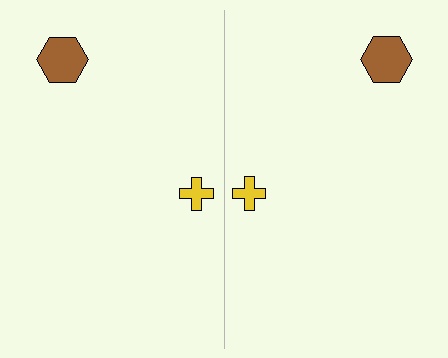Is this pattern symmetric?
Yes, this pattern has bilateral (reflection) symmetry.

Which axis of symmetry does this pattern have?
The pattern has a vertical axis of symmetry running through the center of the image.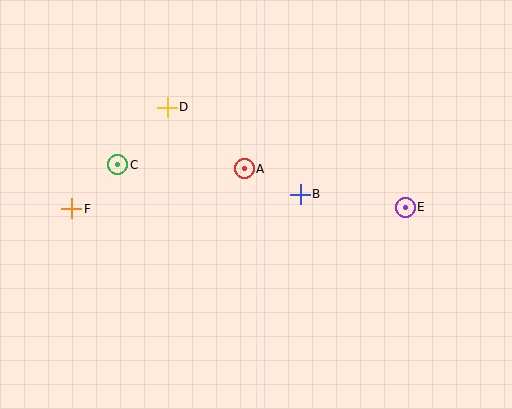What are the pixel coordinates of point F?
Point F is at (72, 209).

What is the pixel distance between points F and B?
The distance between F and B is 229 pixels.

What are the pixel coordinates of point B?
Point B is at (300, 194).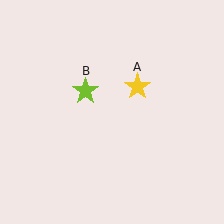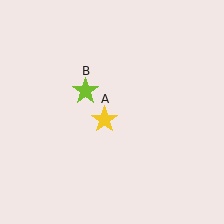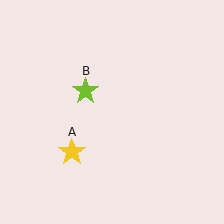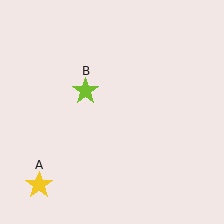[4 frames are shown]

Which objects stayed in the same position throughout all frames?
Lime star (object B) remained stationary.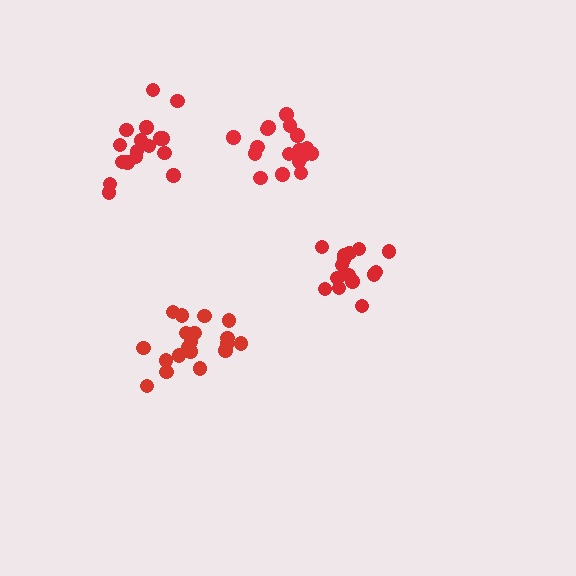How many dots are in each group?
Group 1: 18 dots, Group 2: 20 dots, Group 3: 15 dots, Group 4: 17 dots (70 total).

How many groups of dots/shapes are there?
There are 4 groups.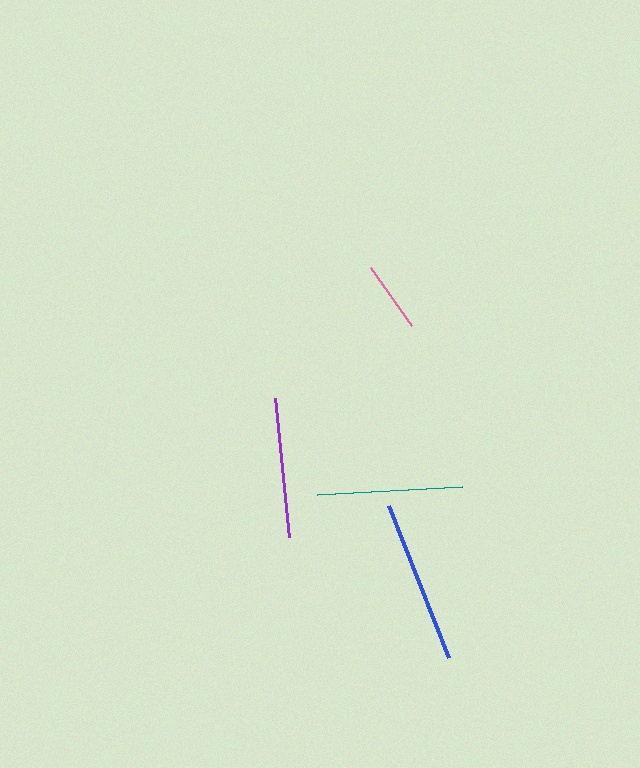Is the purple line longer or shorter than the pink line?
The purple line is longer than the pink line.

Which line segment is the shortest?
The pink line is the shortest at approximately 71 pixels.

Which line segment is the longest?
The blue line is the longest at approximately 163 pixels.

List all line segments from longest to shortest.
From longest to shortest: blue, teal, purple, pink.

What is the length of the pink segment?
The pink segment is approximately 71 pixels long.